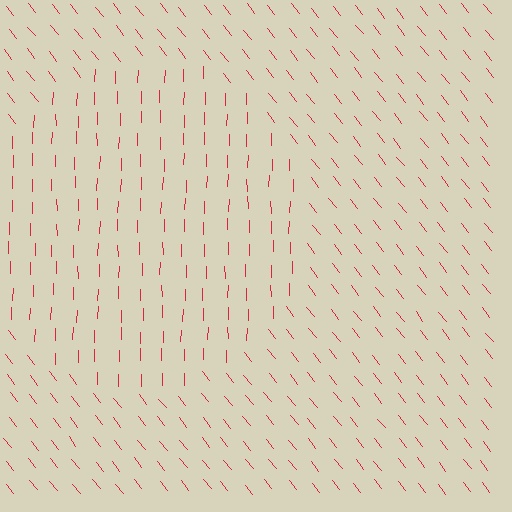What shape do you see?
I see a circle.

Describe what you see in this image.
The image is filled with small red line segments. A circle region in the image has lines oriented differently from the surrounding lines, creating a visible texture boundary.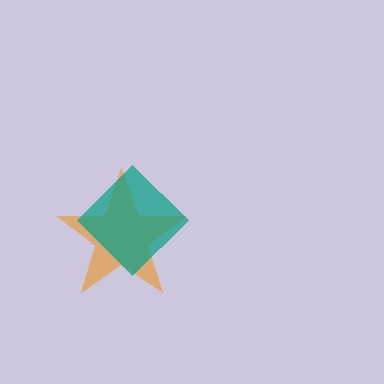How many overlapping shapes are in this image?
There are 2 overlapping shapes in the image.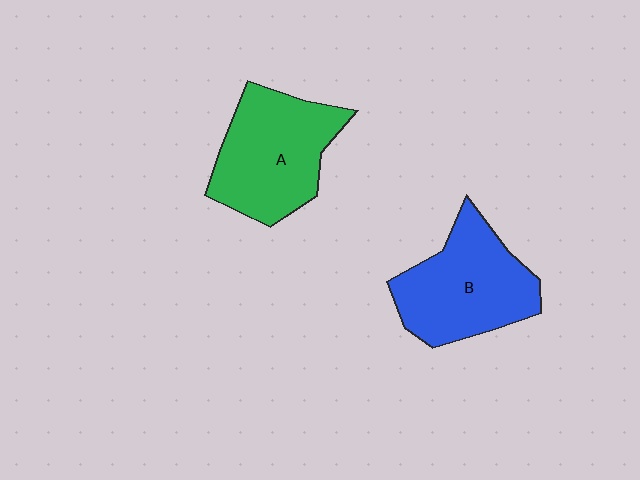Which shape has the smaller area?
Shape B (blue).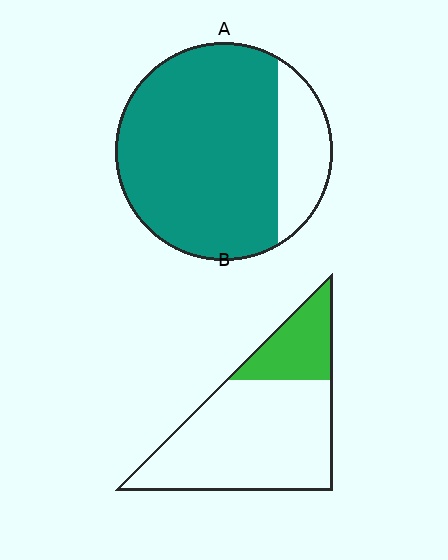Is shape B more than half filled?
No.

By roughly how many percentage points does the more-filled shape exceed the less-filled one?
By roughly 55 percentage points (A over B).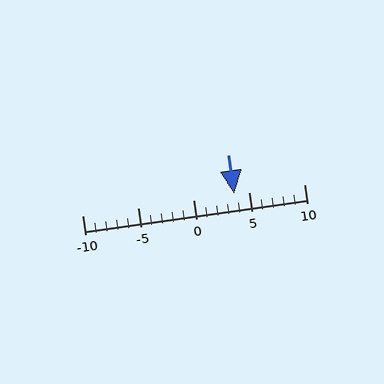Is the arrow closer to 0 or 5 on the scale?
The arrow is closer to 5.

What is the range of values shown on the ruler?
The ruler shows values from -10 to 10.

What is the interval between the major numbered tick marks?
The major tick marks are spaced 5 units apart.